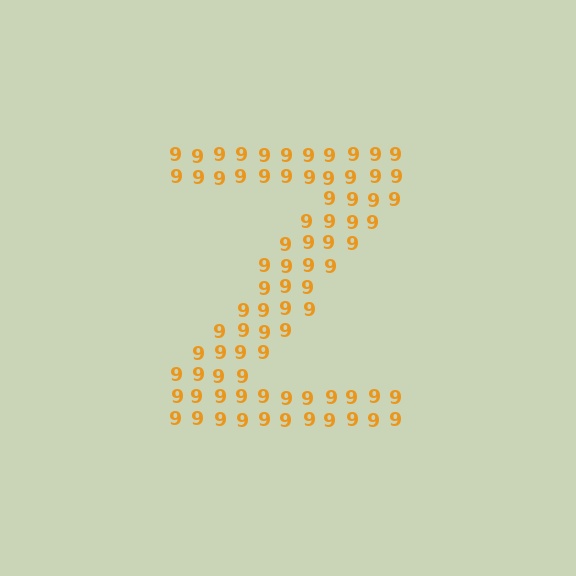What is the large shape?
The large shape is the letter Z.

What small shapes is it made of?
It is made of small digit 9's.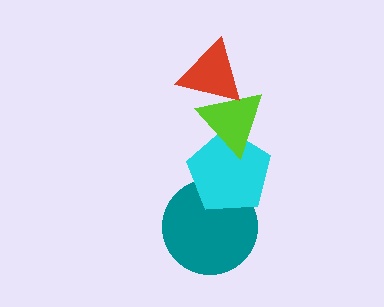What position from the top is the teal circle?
The teal circle is 4th from the top.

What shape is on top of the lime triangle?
The red triangle is on top of the lime triangle.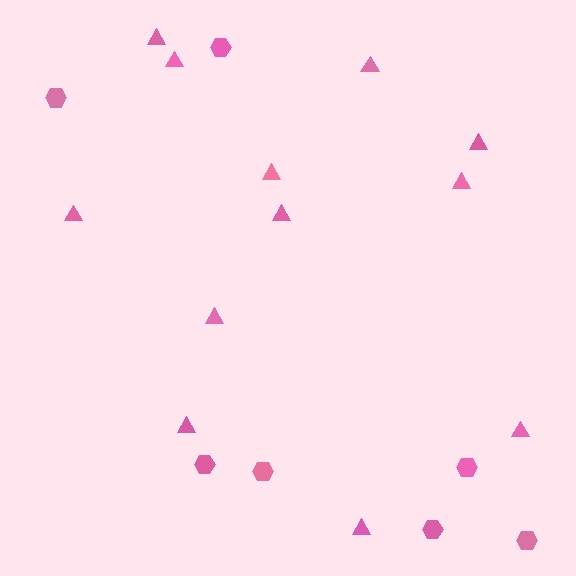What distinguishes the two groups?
There are 2 groups: one group of triangles (12) and one group of hexagons (7).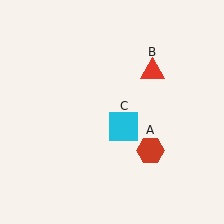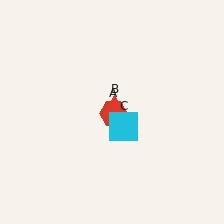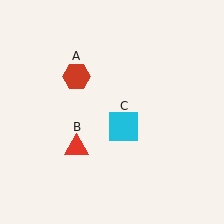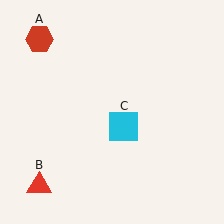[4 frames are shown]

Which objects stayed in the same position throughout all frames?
Cyan square (object C) remained stationary.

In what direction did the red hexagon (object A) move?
The red hexagon (object A) moved up and to the left.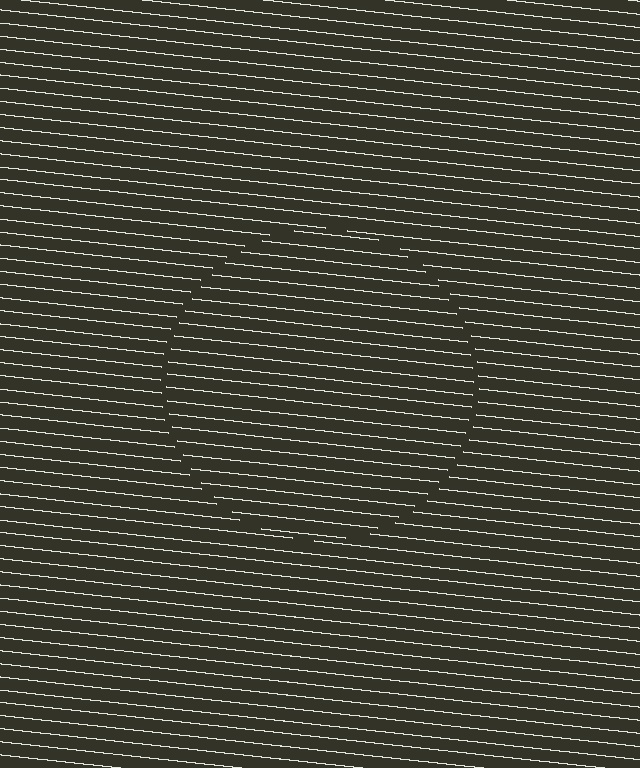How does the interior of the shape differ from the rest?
The interior of the shape contains the same grating, shifted by half a period — the contour is defined by the phase discontinuity where line-ends from the inner and outer gratings abut.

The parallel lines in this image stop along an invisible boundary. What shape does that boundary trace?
An illusory circle. The interior of the shape contains the same grating, shifted by half a period — the contour is defined by the phase discontinuity where line-ends from the inner and outer gratings abut.